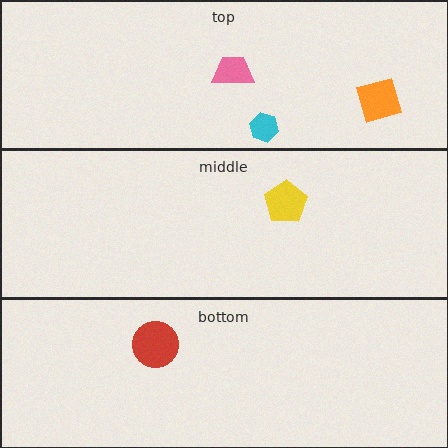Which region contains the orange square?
The top region.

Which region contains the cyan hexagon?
The top region.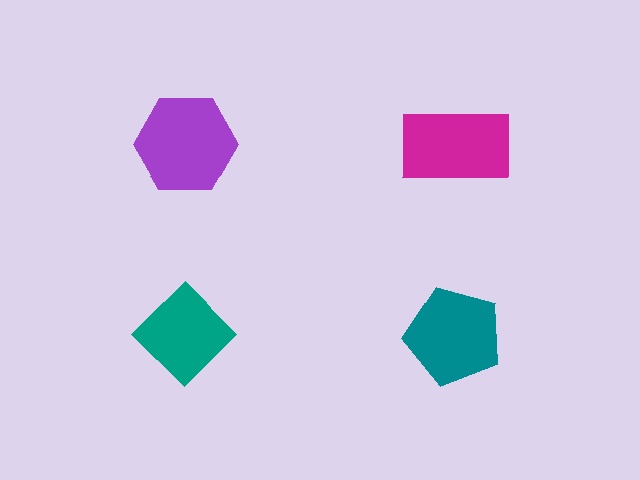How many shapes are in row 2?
2 shapes.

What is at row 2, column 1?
A teal diamond.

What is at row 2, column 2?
A teal pentagon.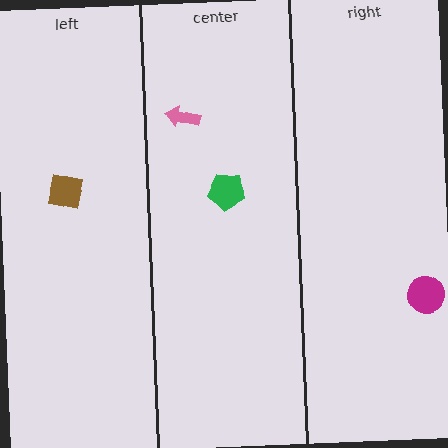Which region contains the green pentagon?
The center region.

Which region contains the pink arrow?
The center region.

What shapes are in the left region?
The brown square.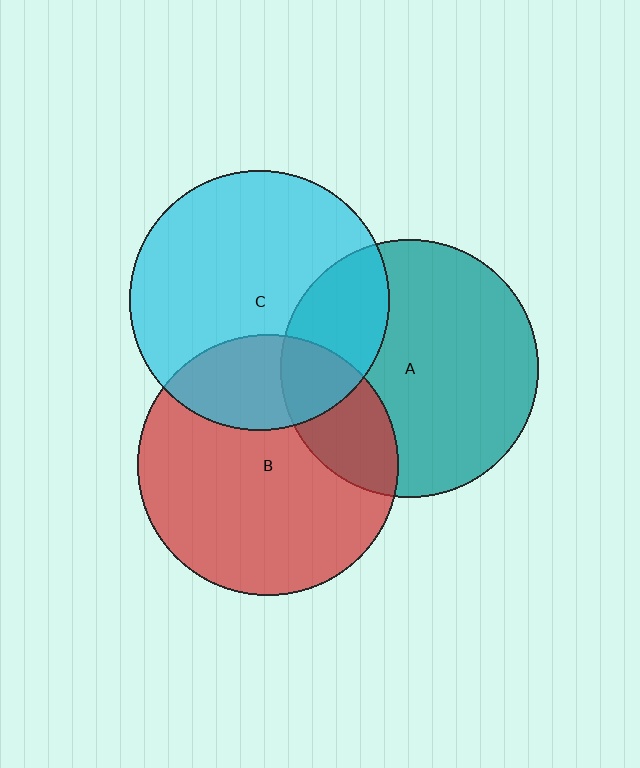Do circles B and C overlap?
Yes.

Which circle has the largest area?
Circle B (red).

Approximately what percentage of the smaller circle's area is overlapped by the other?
Approximately 25%.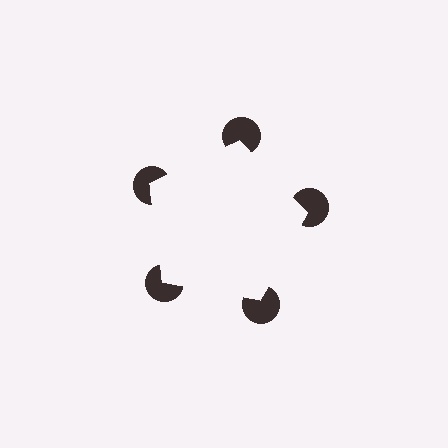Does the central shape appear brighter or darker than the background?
It typically appears slightly brighter than the background, even though no actual brightness change is drawn.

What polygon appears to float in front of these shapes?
An illusory pentagon — its edges are inferred from the aligned wedge cuts in the pac-man discs, not physically drawn.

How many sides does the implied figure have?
5 sides.